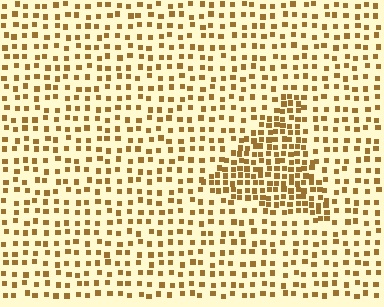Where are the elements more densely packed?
The elements are more densely packed inside the triangle boundary.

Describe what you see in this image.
The image contains small brown elements arranged at two different densities. A triangle-shaped region is visible where the elements are more densely packed than the surrounding area.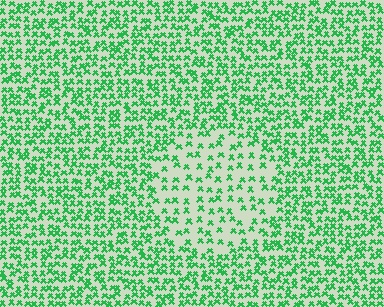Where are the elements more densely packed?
The elements are more densely packed outside the circle boundary.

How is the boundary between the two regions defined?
The boundary is defined by a change in element density (approximately 2.0x ratio). All elements are the same color, size, and shape.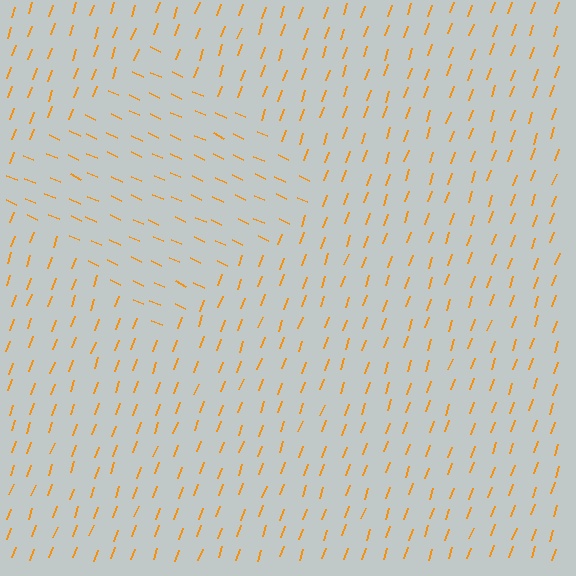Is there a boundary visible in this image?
Yes, there is a texture boundary formed by a change in line orientation.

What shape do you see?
I see a diamond.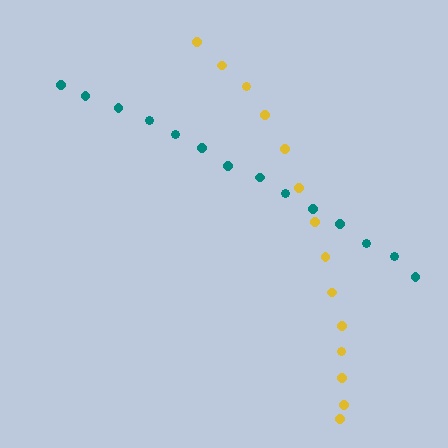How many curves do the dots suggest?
There are 2 distinct paths.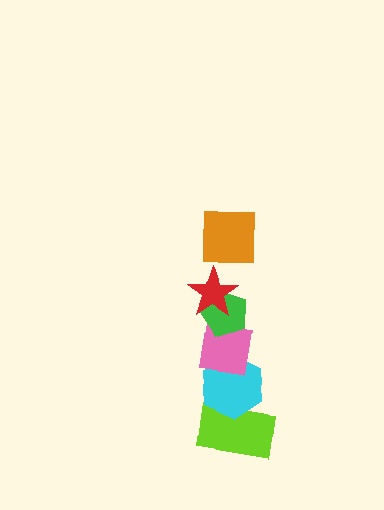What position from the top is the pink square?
The pink square is 4th from the top.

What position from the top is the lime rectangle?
The lime rectangle is 6th from the top.